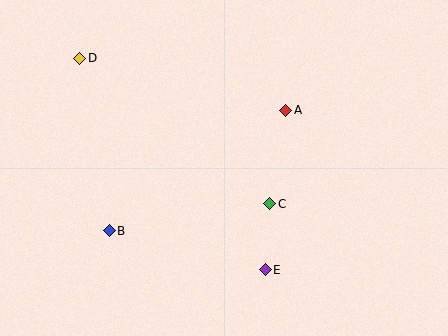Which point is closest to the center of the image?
Point C at (270, 204) is closest to the center.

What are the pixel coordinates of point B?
Point B is at (109, 231).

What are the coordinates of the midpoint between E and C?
The midpoint between E and C is at (267, 237).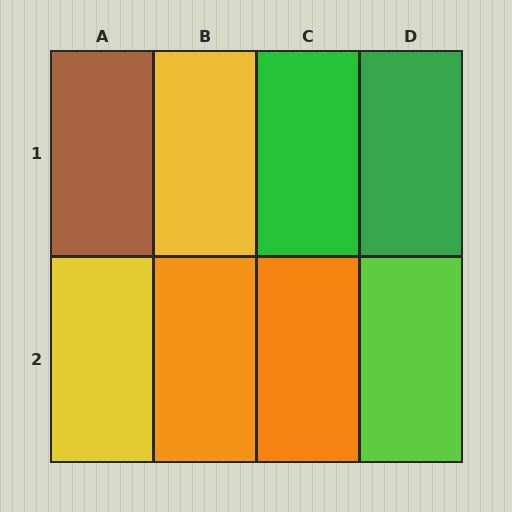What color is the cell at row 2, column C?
Orange.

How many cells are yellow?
2 cells are yellow.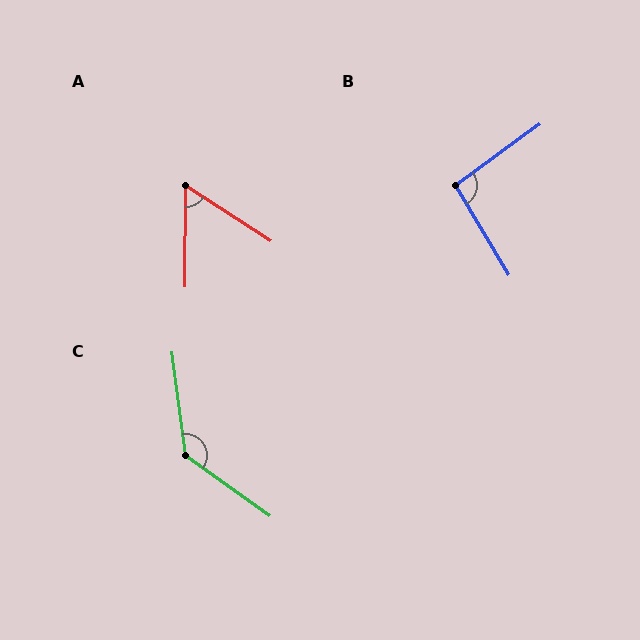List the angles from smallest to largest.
A (57°), B (95°), C (133°).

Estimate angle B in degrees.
Approximately 95 degrees.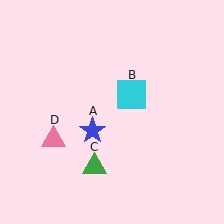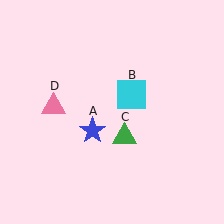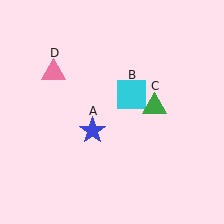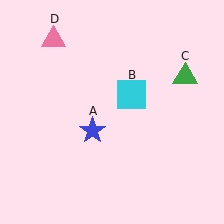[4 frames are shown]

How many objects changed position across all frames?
2 objects changed position: green triangle (object C), pink triangle (object D).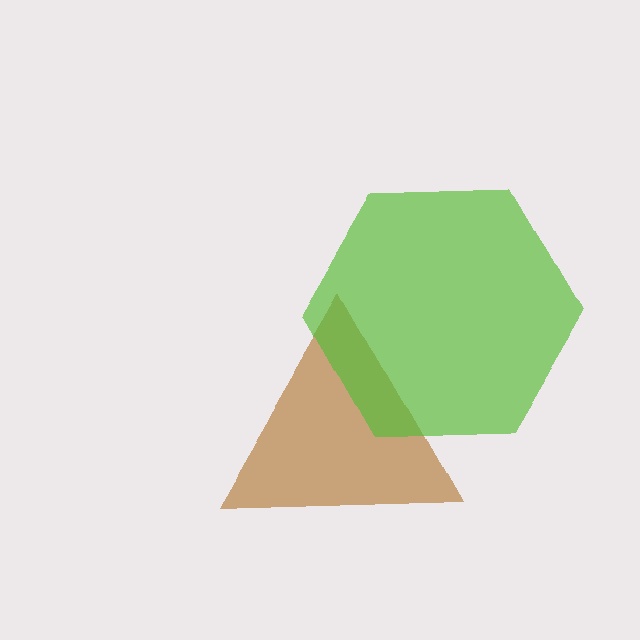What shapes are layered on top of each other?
The layered shapes are: a brown triangle, a lime hexagon.